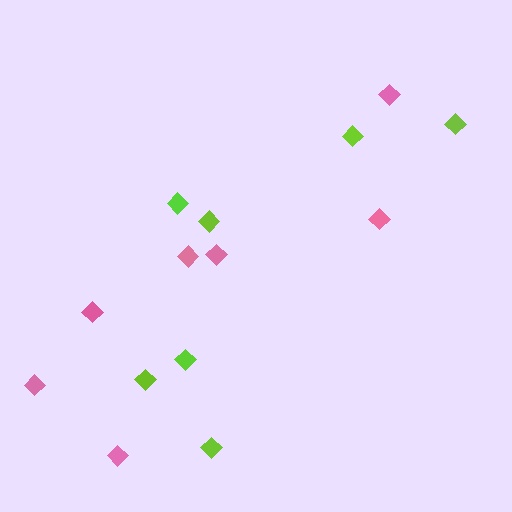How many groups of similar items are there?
There are 2 groups: one group of pink diamonds (7) and one group of lime diamonds (7).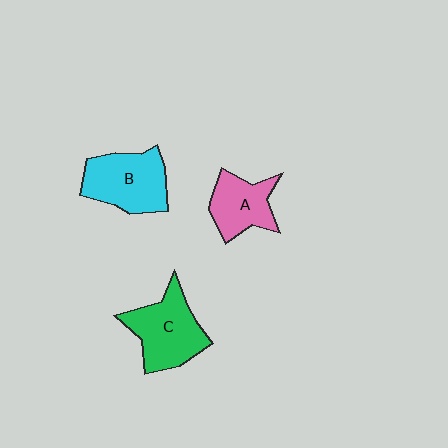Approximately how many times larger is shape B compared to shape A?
Approximately 1.3 times.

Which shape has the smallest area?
Shape A (pink).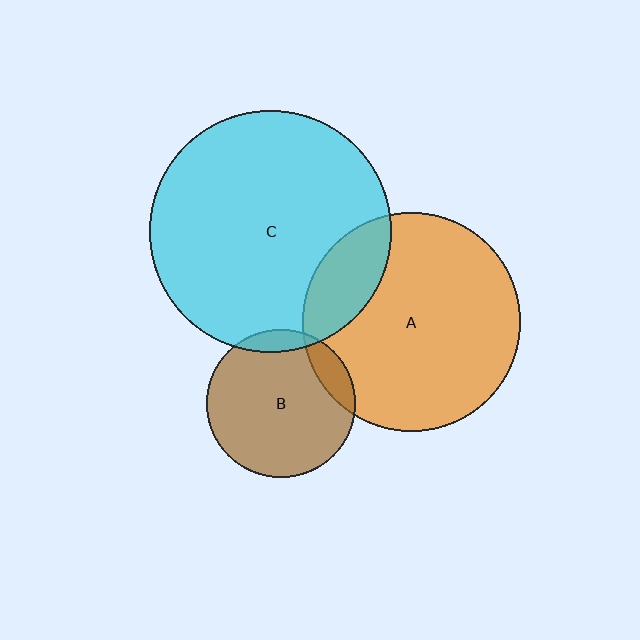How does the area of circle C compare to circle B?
Approximately 2.7 times.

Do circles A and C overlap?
Yes.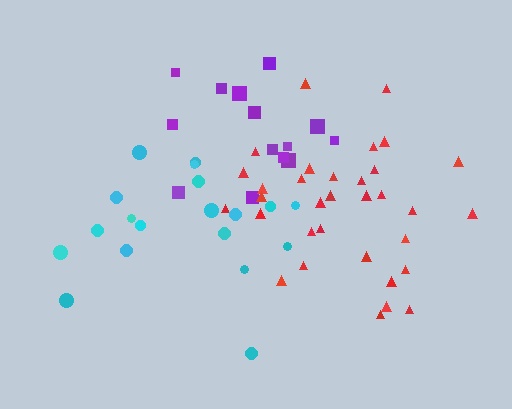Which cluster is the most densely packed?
Red.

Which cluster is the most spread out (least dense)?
Purple.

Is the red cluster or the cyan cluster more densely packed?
Red.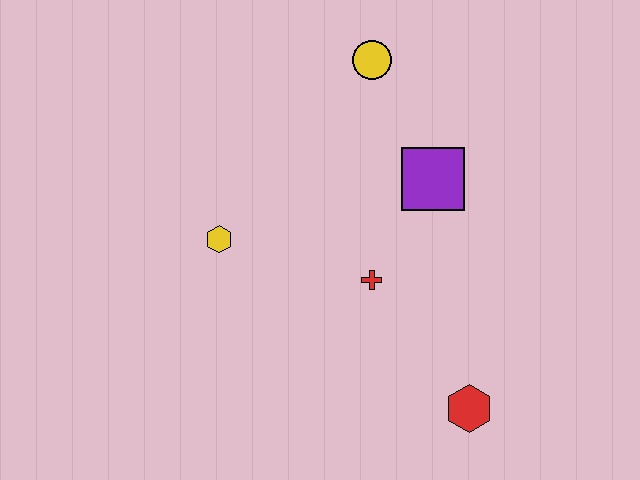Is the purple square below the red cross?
No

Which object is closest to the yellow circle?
The purple square is closest to the yellow circle.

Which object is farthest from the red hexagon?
The yellow circle is farthest from the red hexagon.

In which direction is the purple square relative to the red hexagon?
The purple square is above the red hexagon.